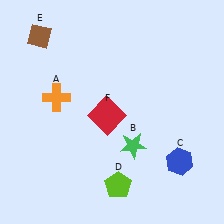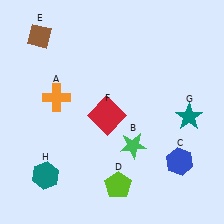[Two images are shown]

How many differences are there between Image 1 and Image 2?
There are 2 differences between the two images.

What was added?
A teal star (G), a teal hexagon (H) were added in Image 2.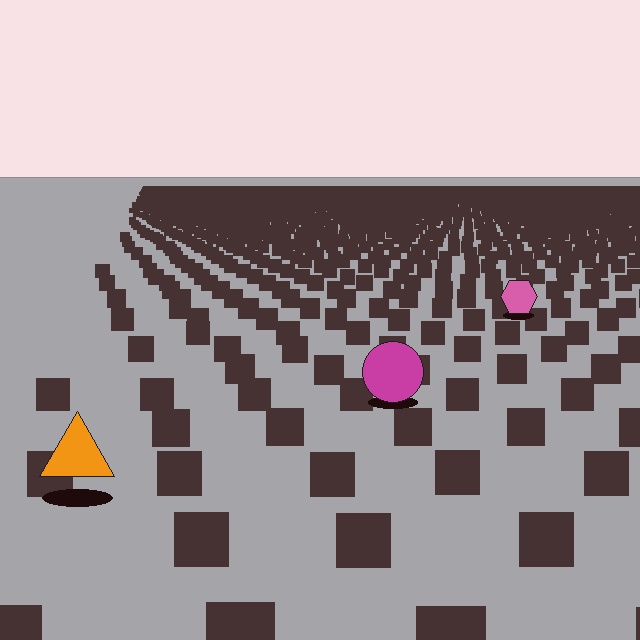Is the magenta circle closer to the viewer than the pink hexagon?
Yes. The magenta circle is closer — you can tell from the texture gradient: the ground texture is coarser near it.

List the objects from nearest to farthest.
From nearest to farthest: the orange triangle, the magenta circle, the pink hexagon.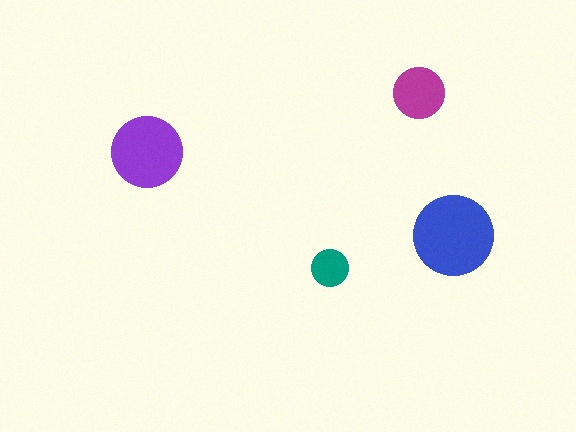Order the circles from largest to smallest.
the blue one, the purple one, the magenta one, the teal one.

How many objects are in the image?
There are 4 objects in the image.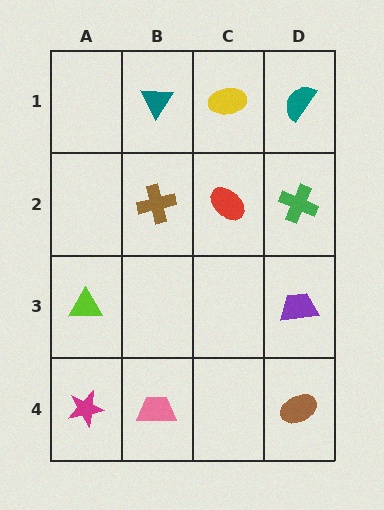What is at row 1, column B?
A teal triangle.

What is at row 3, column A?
A lime triangle.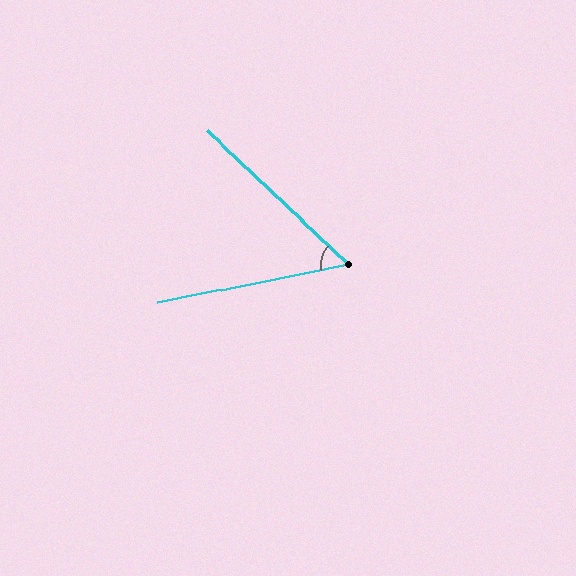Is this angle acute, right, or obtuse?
It is acute.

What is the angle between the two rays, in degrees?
Approximately 55 degrees.